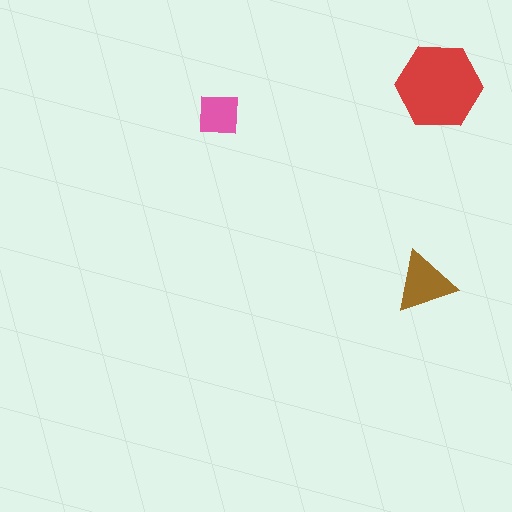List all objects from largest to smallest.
The red hexagon, the brown triangle, the pink square.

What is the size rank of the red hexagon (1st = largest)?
1st.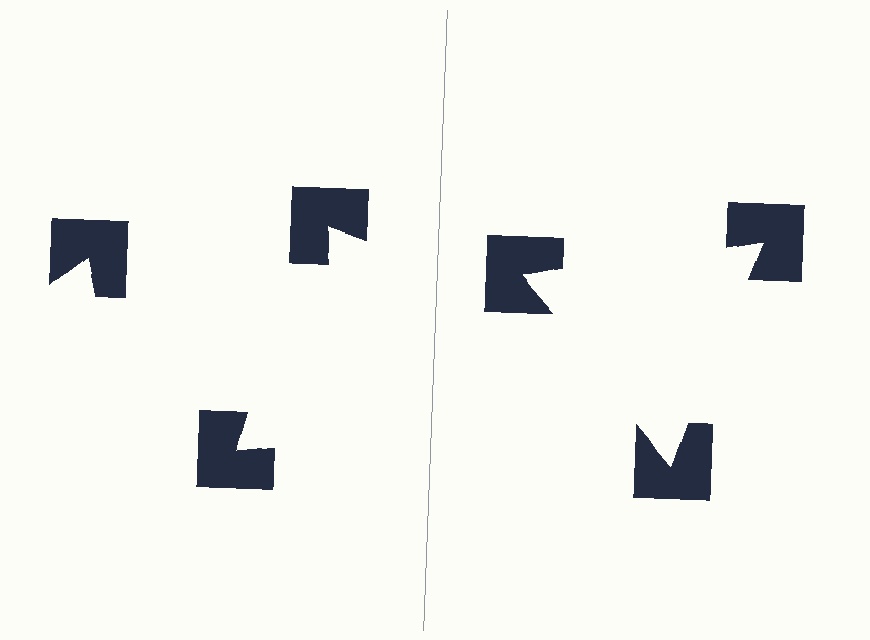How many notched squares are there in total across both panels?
6 — 3 on each side.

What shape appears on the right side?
An illusory triangle.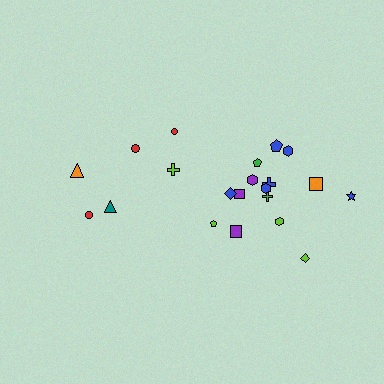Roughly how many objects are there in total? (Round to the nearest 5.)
Roughly 20 objects in total.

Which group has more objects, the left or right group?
The right group.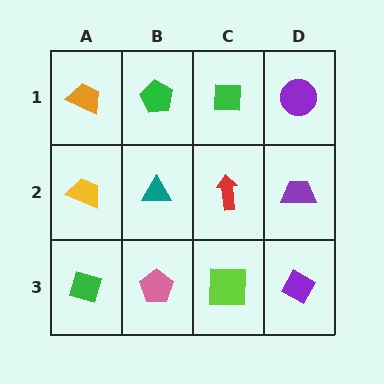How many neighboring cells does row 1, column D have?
2.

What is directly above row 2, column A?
An orange trapezoid.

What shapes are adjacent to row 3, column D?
A purple trapezoid (row 2, column D), a lime square (row 3, column C).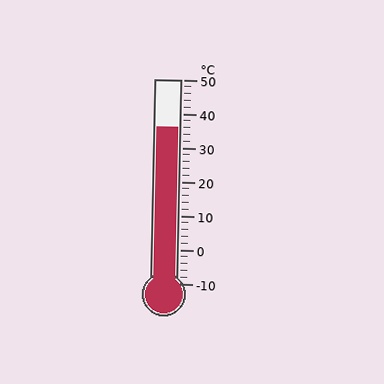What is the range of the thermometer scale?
The thermometer scale ranges from -10°C to 50°C.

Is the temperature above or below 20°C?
The temperature is above 20°C.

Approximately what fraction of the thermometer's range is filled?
The thermometer is filled to approximately 75% of its range.